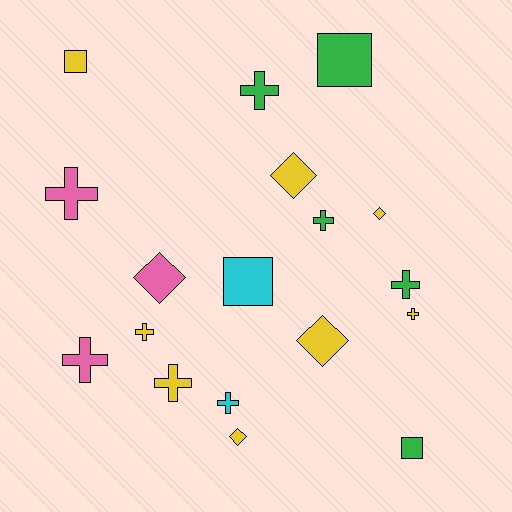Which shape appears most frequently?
Cross, with 9 objects.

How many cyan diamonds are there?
There are no cyan diamonds.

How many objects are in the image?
There are 18 objects.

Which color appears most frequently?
Yellow, with 8 objects.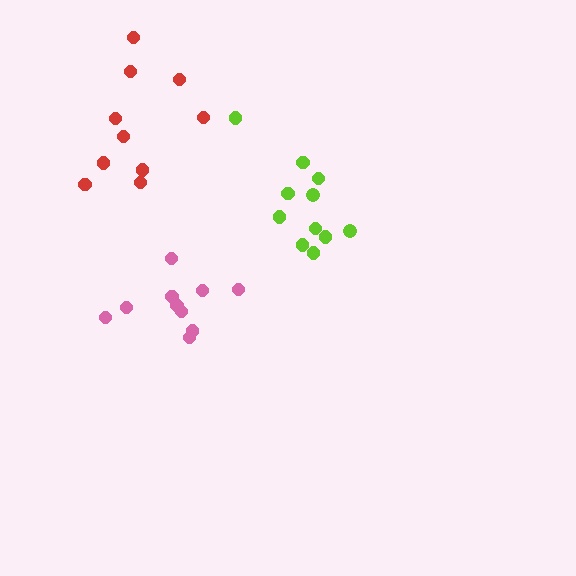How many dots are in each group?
Group 1: 10 dots, Group 2: 11 dots, Group 3: 10 dots (31 total).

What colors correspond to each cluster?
The clusters are colored: pink, lime, red.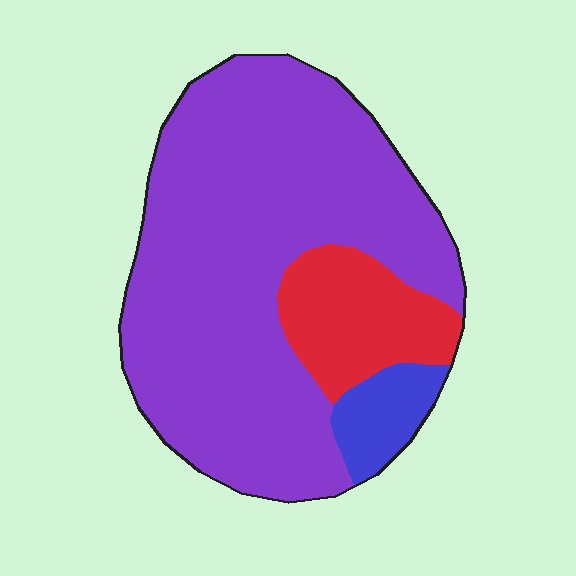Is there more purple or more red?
Purple.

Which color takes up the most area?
Purple, at roughly 75%.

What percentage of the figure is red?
Red takes up about one sixth (1/6) of the figure.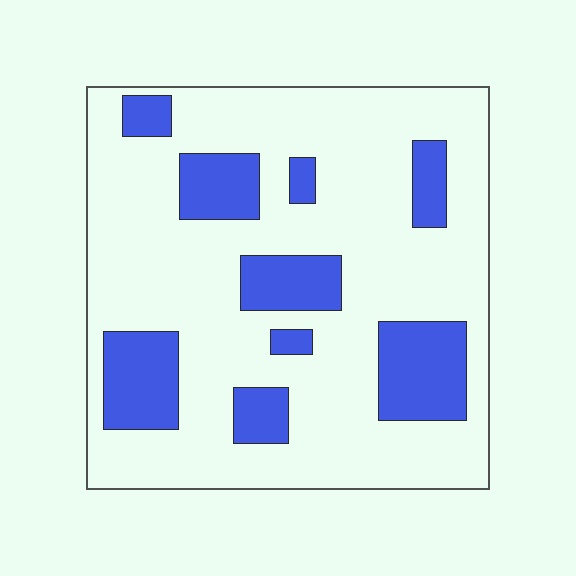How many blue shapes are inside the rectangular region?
9.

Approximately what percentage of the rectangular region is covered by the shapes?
Approximately 25%.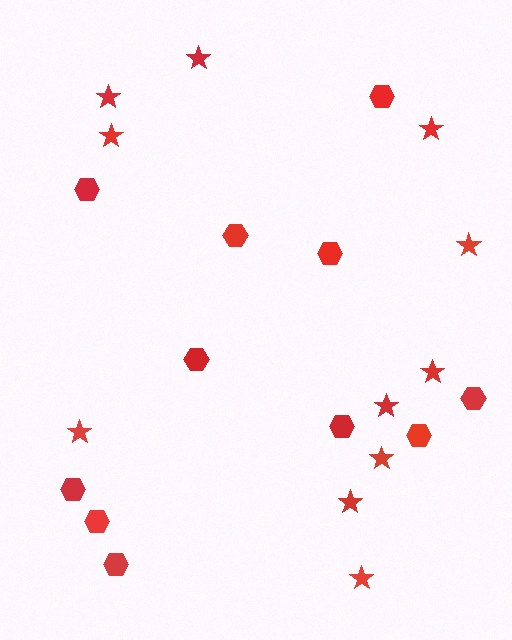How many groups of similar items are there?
There are 2 groups: one group of stars (11) and one group of hexagons (11).